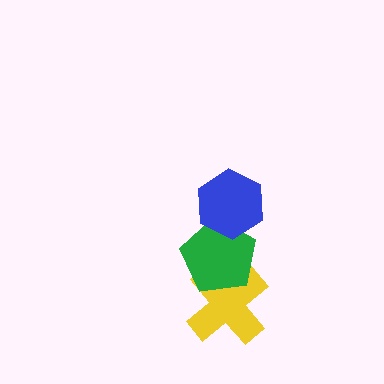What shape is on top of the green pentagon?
The blue hexagon is on top of the green pentagon.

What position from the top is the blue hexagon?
The blue hexagon is 1st from the top.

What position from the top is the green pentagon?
The green pentagon is 2nd from the top.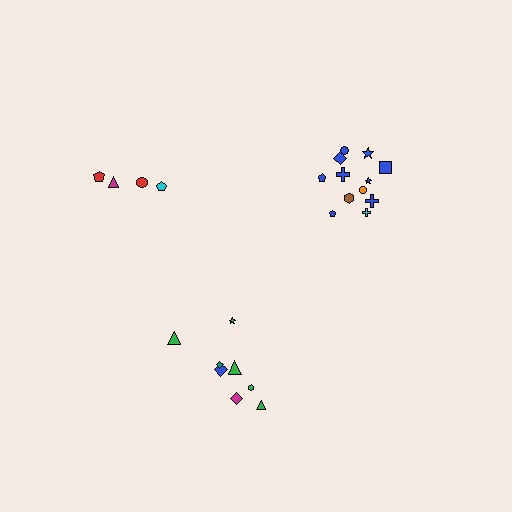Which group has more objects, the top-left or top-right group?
The top-right group.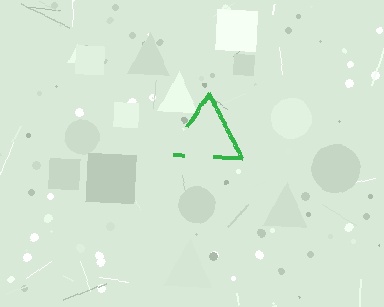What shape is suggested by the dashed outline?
The dashed outline suggests a triangle.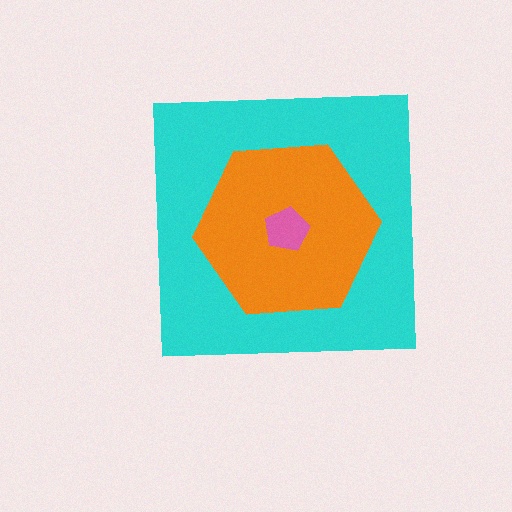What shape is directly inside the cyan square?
The orange hexagon.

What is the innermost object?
The pink pentagon.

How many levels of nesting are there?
3.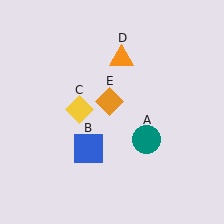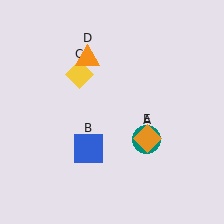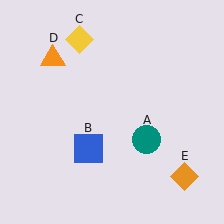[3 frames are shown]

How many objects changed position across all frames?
3 objects changed position: yellow diamond (object C), orange triangle (object D), orange diamond (object E).